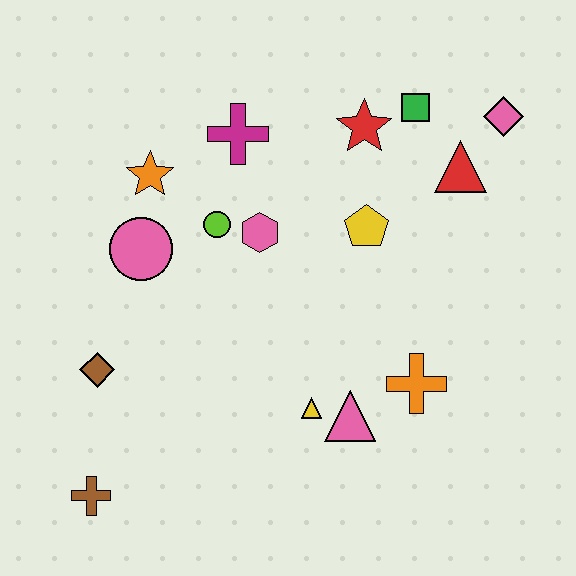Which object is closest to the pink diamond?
The red triangle is closest to the pink diamond.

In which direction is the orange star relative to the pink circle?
The orange star is above the pink circle.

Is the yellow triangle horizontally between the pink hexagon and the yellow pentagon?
Yes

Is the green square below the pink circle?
No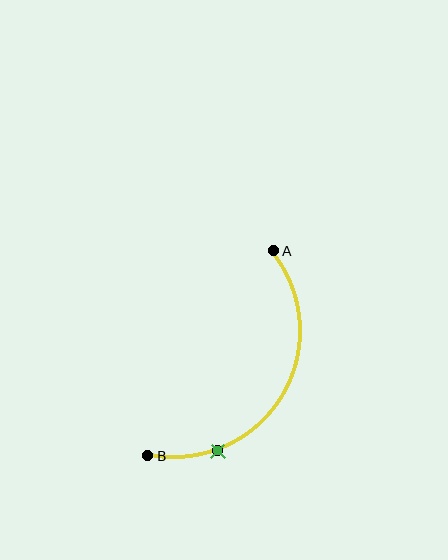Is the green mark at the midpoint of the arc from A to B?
No. The green mark lies on the arc but is closer to endpoint B. The arc midpoint would be at the point on the curve equidistant along the arc from both A and B.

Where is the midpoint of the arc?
The arc midpoint is the point on the curve farthest from the straight line joining A and B. It sits to the right of that line.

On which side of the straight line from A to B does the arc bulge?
The arc bulges to the right of the straight line connecting A and B.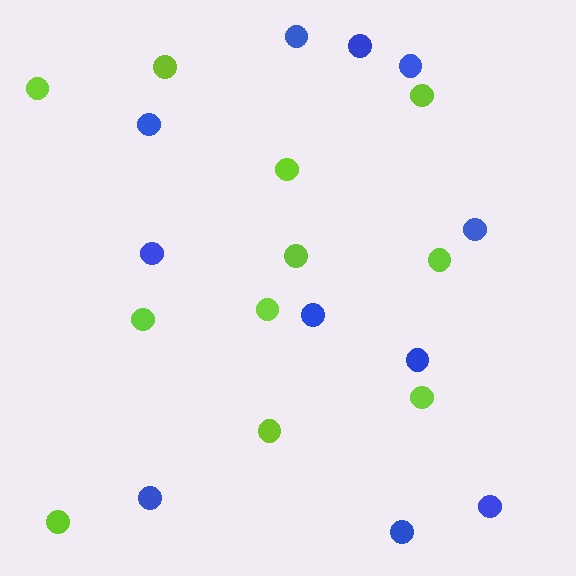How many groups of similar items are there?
There are 2 groups: one group of blue circles (11) and one group of lime circles (11).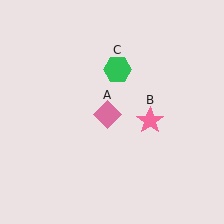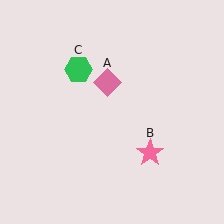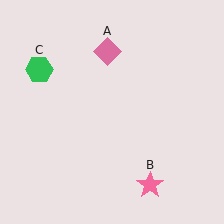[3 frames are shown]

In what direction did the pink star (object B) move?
The pink star (object B) moved down.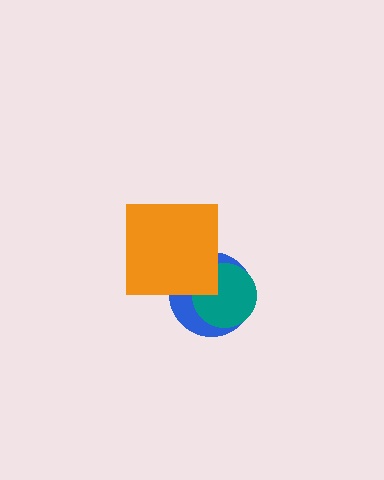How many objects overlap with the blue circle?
2 objects overlap with the blue circle.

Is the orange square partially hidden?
No, no other shape covers it.